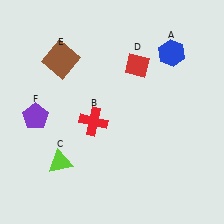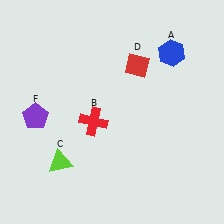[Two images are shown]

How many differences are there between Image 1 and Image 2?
There is 1 difference between the two images.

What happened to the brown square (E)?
The brown square (E) was removed in Image 2. It was in the top-left area of Image 1.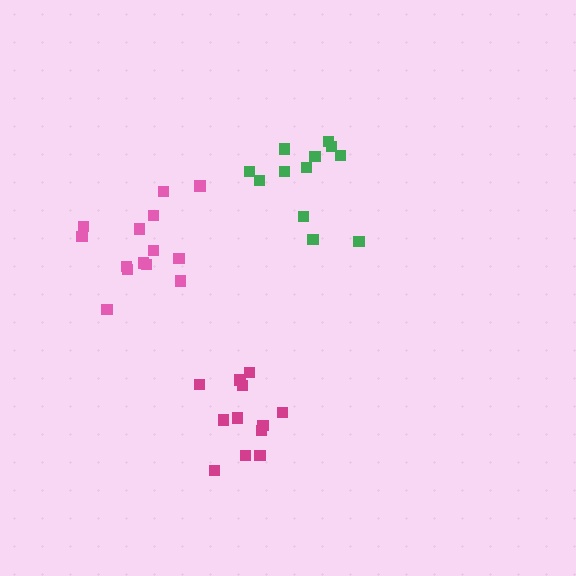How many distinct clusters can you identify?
There are 3 distinct clusters.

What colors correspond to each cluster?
The clusters are colored: green, pink, magenta.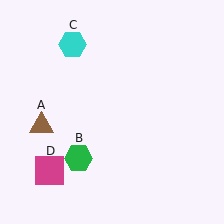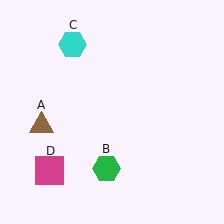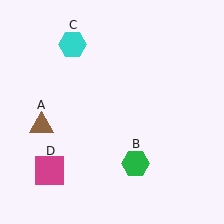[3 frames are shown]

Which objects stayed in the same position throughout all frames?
Brown triangle (object A) and cyan hexagon (object C) and magenta square (object D) remained stationary.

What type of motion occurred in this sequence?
The green hexagon (object B) rotated counterclockwise around the center of the scene.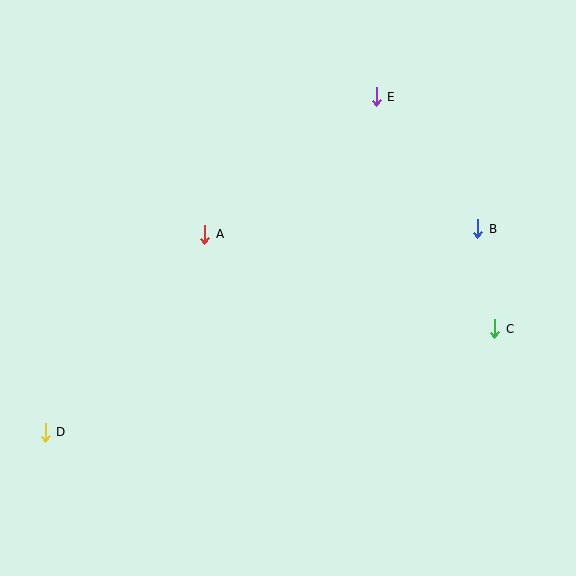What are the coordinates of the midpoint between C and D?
The midpoint between C and D is at (270, 381).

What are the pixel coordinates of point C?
Point C is at (495, 329).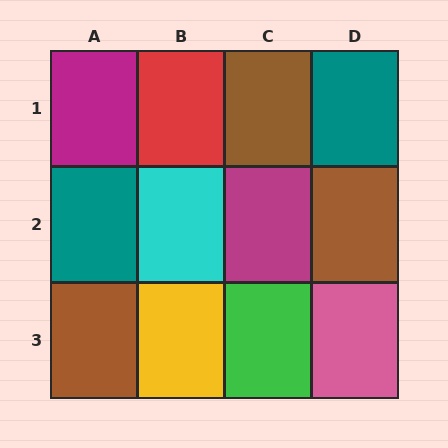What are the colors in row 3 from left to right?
Brown, yellow, green, pink.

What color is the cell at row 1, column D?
Teal.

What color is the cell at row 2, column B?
Cyan.